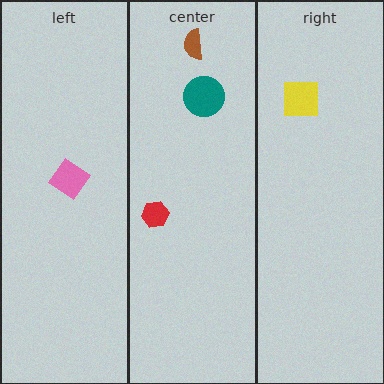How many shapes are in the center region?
3.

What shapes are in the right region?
The yellow square.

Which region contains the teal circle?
The center region.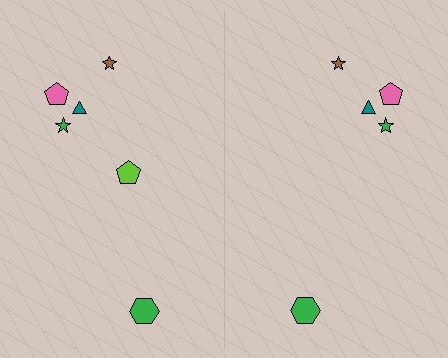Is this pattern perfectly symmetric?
No, the pattern is not perfectly symmetric. A lime pentagon is missing from the right side.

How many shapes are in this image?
There are 11 shapes in this image.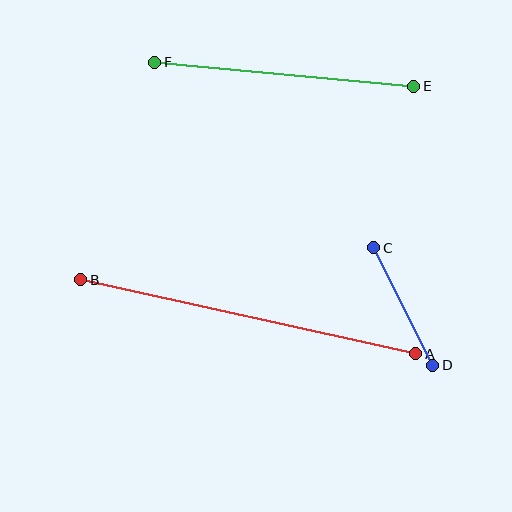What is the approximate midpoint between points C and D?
The midpoint is at approximately (403, 307) pixels.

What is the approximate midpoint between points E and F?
The midpoint is at approximately (284, 74) pixels.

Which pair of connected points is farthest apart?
Points A and B are farthest apart.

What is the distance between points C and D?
The distance is approximately 131 pixels.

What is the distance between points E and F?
The distance is approximately 260 pixels.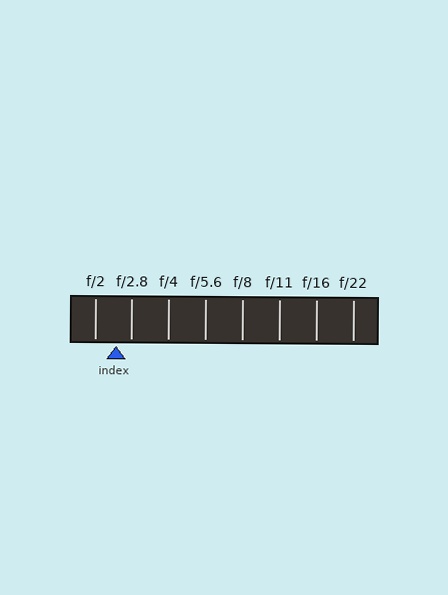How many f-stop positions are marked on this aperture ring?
There are 8 f-stop positions marked.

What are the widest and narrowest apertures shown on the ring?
The widest aperture shown is f/2 and the narrowest is f/22.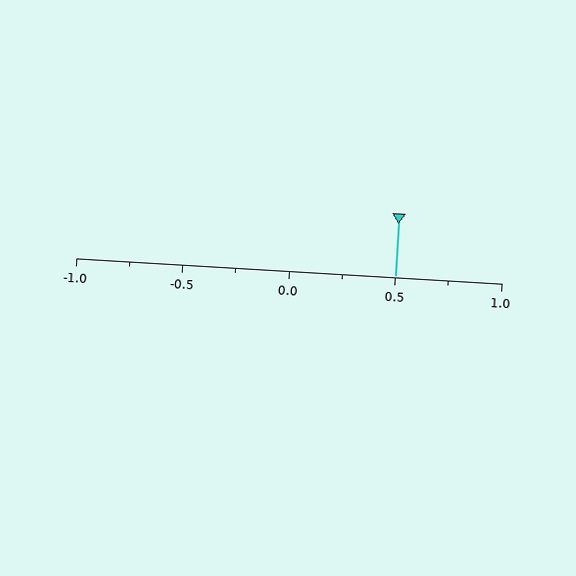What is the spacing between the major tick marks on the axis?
The major ticks are spaced 0.5 apart.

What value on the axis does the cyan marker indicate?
The marker indicates approximately 0.5.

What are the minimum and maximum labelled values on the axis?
The axis runs from -1.0 to 1.0.